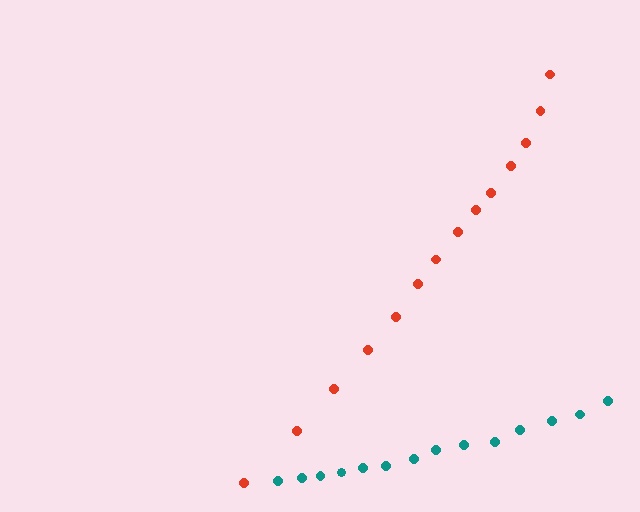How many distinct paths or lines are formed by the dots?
There are 2 distinct paths.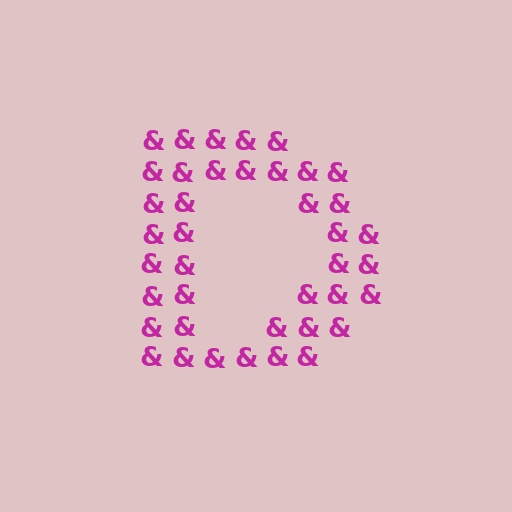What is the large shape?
The large shape is the letter D.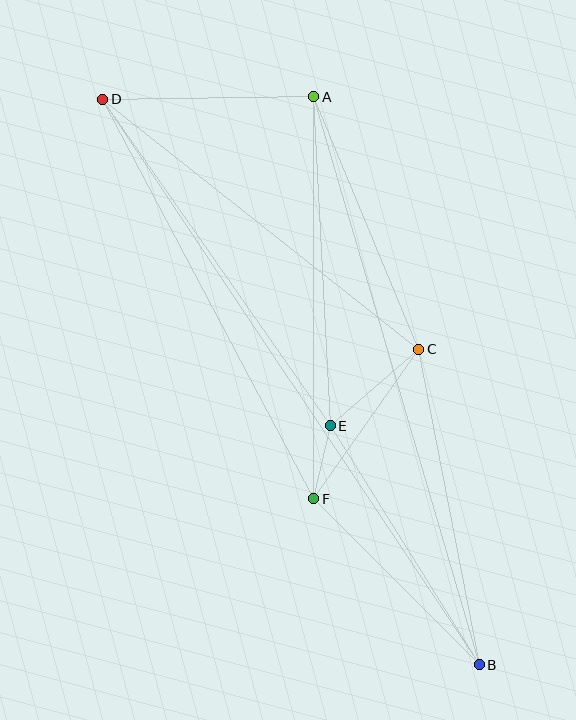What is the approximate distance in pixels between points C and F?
The distance between C and F is approximately 183 pixels.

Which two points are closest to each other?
Points E and F are closest to each other.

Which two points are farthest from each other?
Points B and D are farthest from each other.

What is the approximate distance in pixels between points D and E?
The distance between D and E is approximately 398 pixels.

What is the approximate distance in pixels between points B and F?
The distance between B and F is approximately 235 pixels.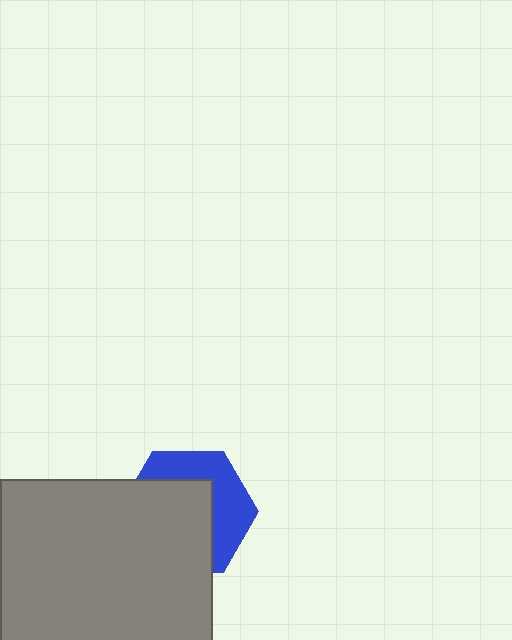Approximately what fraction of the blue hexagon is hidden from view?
Roughly 59% of the blue hexagon is hidden behind the gray square.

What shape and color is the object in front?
The object in front is a gray square.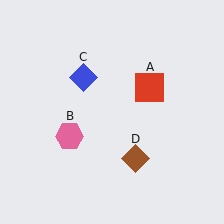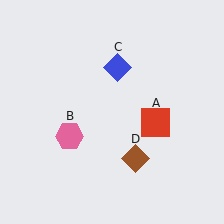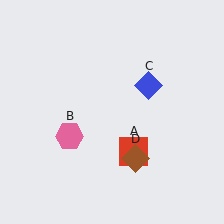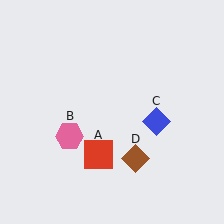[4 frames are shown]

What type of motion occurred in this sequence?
The red square (object A), blue diamond (object C) rotated clockwise around the center of the scene.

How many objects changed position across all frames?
2 objects changed position: red square (object A), blue diamond (object C).